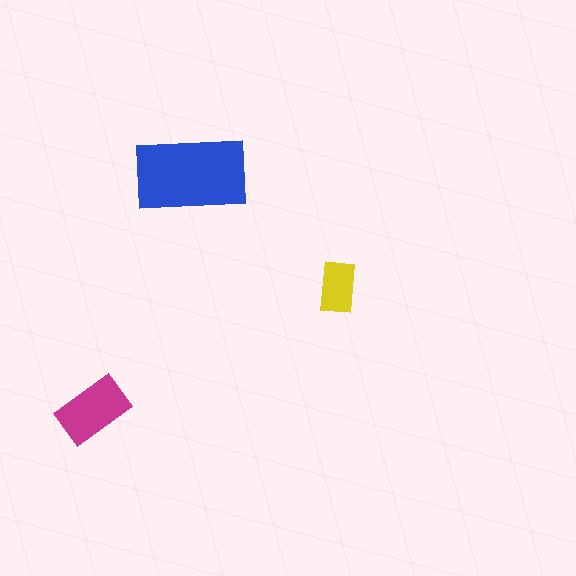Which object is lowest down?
The magenta rectangle is bottommost.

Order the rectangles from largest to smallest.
the blue one, the magenta one, the yellow one.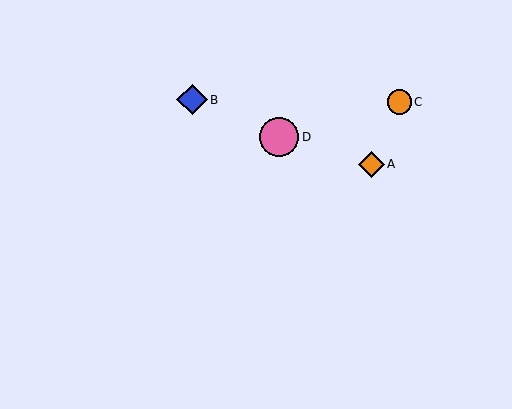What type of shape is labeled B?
Shape B is a blue diamond.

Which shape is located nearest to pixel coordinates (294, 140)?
The pink circle (labeled D) at (279, 137) is nearest to that location.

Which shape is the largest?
The pink circle (labeled D) is the largest.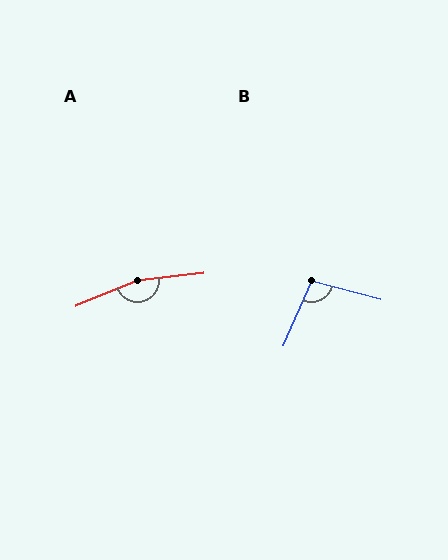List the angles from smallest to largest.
B (98°), A (164°).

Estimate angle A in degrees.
Approximately 164 degrees.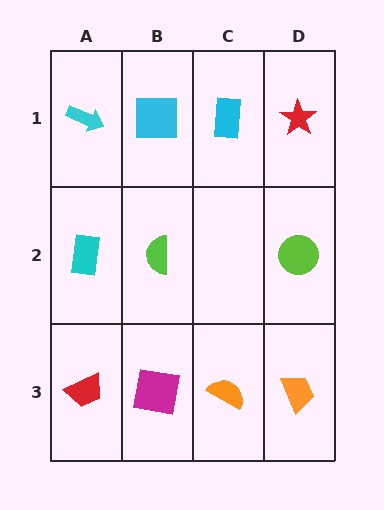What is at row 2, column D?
A lime circle.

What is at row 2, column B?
A lime semicircle.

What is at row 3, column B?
A magenta square.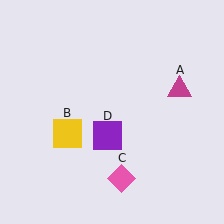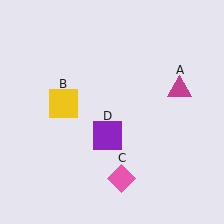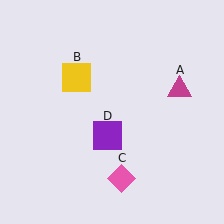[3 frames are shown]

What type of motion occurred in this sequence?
The yellow square (object B) rotated clockwise around the center of the scene.